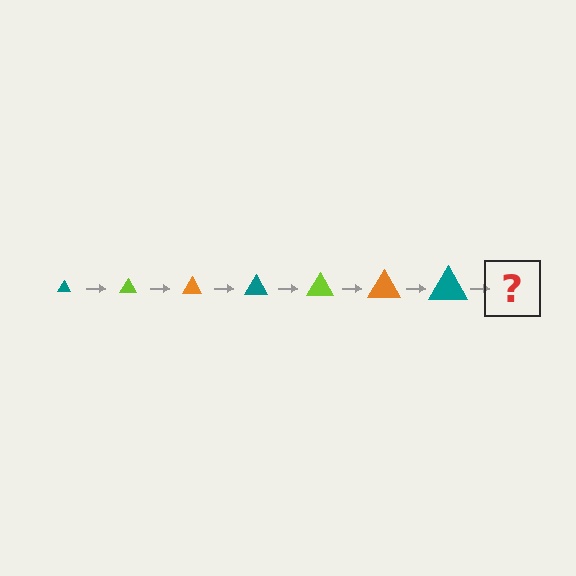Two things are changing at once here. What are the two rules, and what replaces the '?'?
The two rules are that the triangle grows larger each step and the color cycles through teal, lime, and orange. The '?' should be a lime triangle, larger than the previous one.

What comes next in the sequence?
The next element should be a lime triangle, larger than the previous one.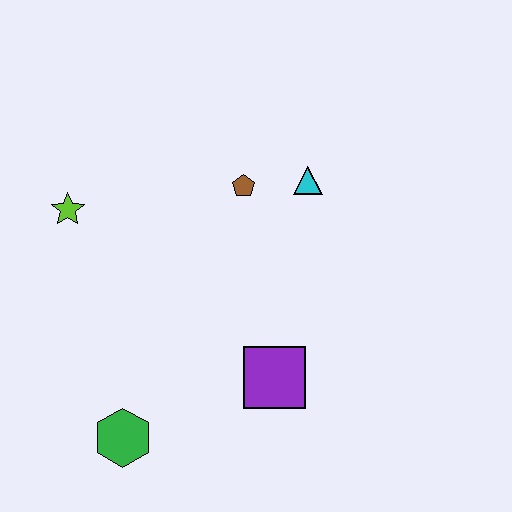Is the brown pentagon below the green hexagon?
No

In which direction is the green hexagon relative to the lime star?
The green hexagon is below the lime star.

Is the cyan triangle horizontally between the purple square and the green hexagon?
No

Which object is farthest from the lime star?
The purple square is farthest from the lime star.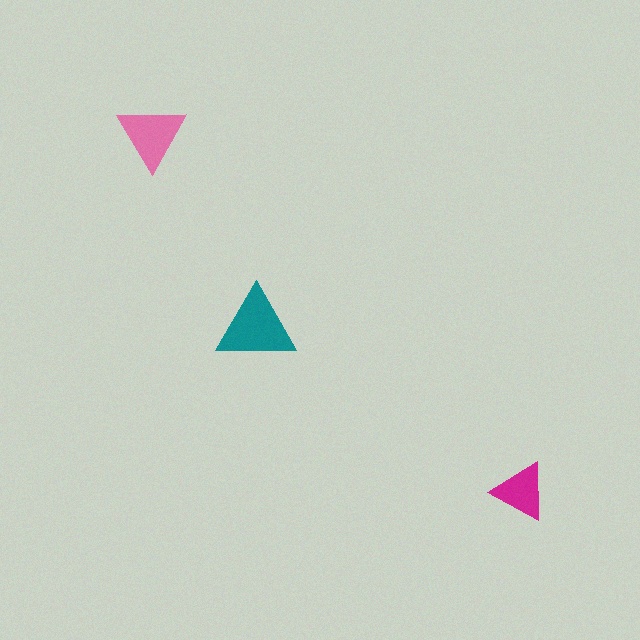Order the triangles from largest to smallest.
the teal one, the pink one, the magenta one.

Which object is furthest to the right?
The magenta triangle is rightmost.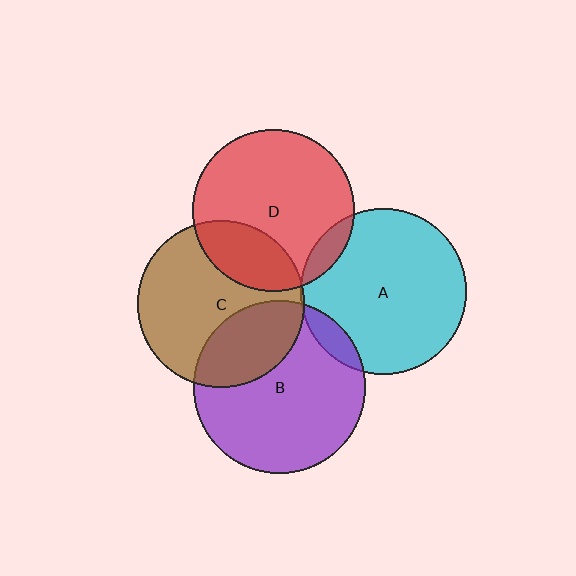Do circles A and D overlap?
Yes.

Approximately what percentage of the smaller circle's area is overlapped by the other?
Approximately 10%.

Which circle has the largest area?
Circle B (purple).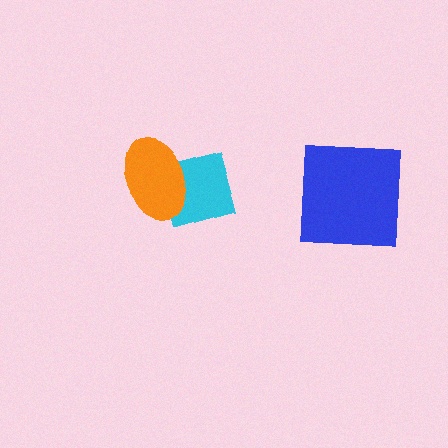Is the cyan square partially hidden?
Yes, it is partially covered by another shape.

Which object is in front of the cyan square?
The orange ellipse is in front of the cyan square.